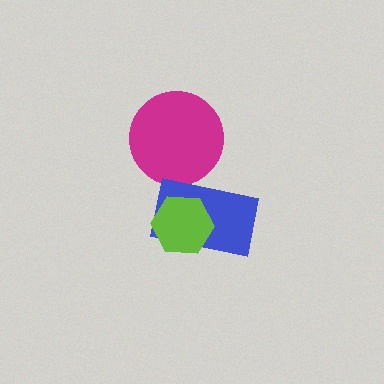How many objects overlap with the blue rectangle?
2 objects overlap with the blue rectangle.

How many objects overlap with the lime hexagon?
1 object overlaps with the lime hexagon.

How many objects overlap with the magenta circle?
1 object overlaps with the magenta circle.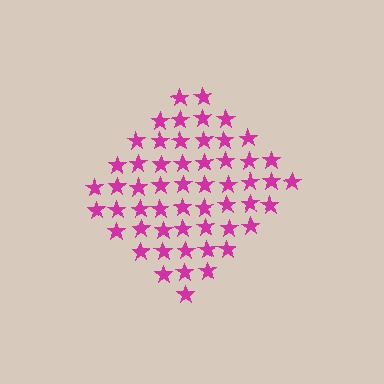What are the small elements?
The small elements are stars.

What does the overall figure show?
The overall figure shows a diamond.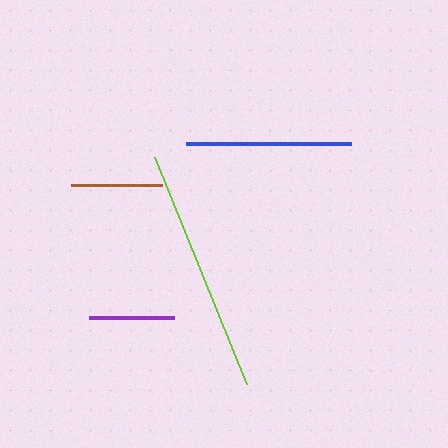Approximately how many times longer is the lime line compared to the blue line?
The lime line is approximately 1.5 times the length of the blue line.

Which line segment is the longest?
The lime line is the longest at approximately 245 pixels.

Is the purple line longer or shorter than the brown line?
The brown line is longer than the purple line.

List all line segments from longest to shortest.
From longest to shortest: lime, blue, brown, purple.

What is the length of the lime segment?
The lime segment is approximately 245 pixels long.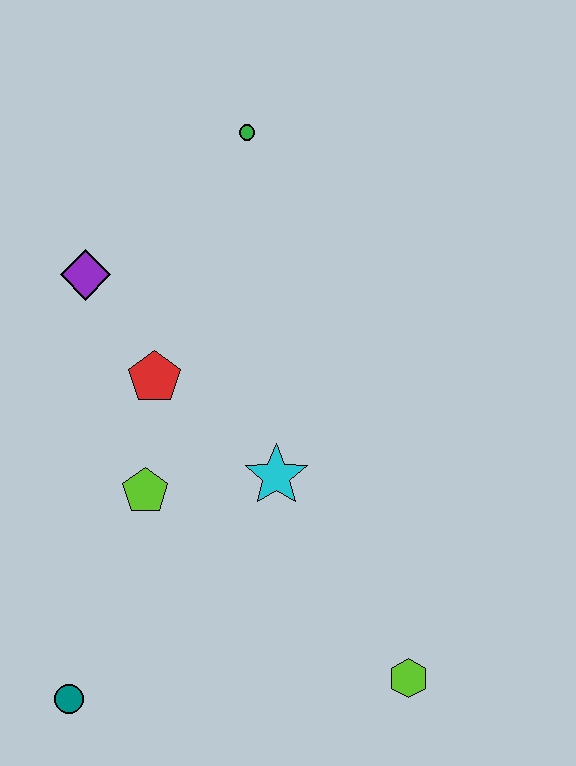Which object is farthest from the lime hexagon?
The green circle is farthest from the lime hexagon.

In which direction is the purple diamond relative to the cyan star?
The purple diamond is above the cyan star.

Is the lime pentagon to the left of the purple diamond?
No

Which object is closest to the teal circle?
The lime pentagon is closest to the teal circle.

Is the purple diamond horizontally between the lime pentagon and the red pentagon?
No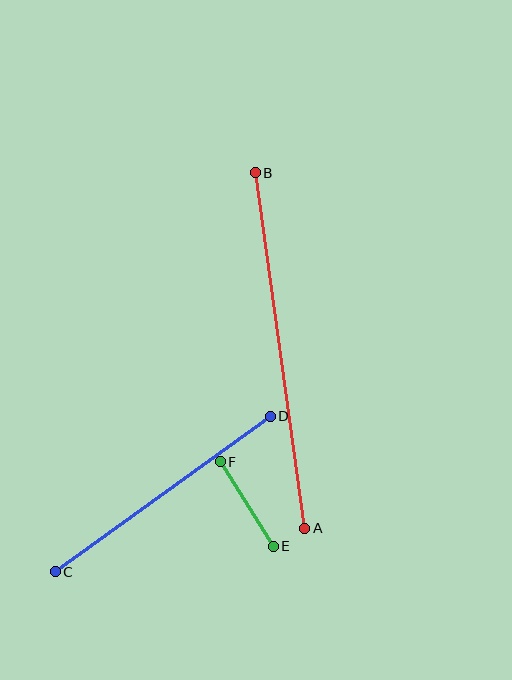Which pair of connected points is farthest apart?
Points A and B are farthest apart.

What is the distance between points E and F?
The distance is approximately 99 pixels.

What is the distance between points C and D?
The distance is approximately 265 pixels.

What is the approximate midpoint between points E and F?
The midpoint is at approximately (247, 504) pixels.